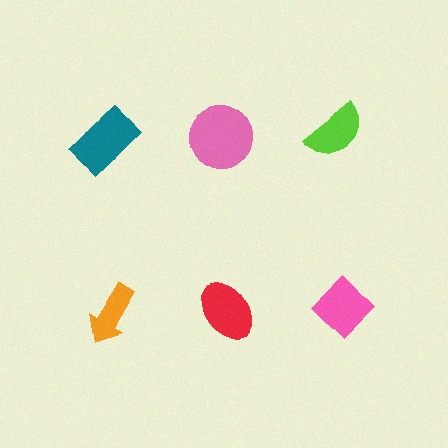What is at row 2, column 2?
A red ellipse.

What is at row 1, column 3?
A lime semicircle.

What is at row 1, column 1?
A teal rectangle.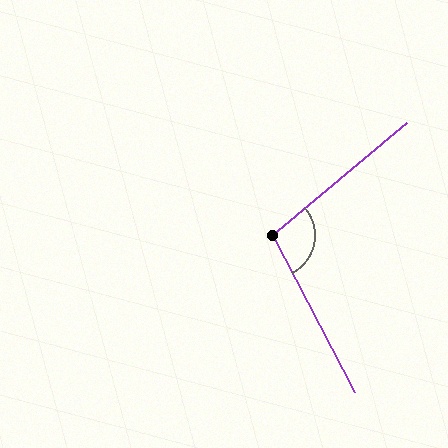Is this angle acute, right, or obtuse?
It is obtuse.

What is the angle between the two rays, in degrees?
Approximately 102 degrees.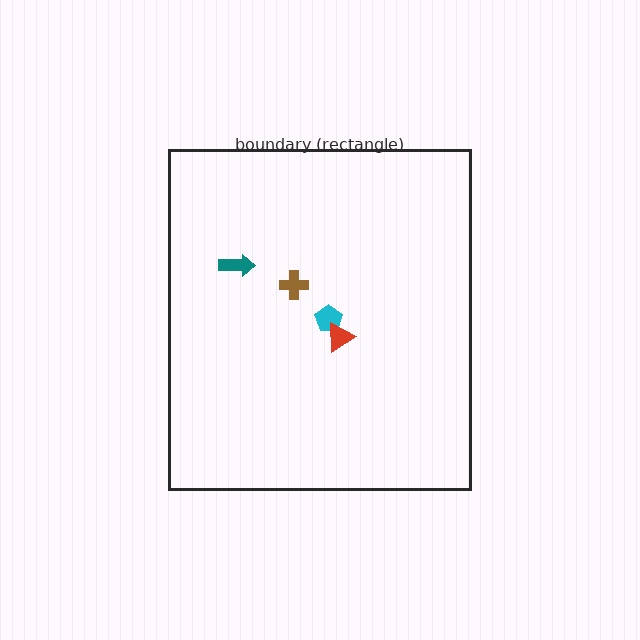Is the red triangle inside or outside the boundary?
Inside.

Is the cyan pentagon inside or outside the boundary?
Inside.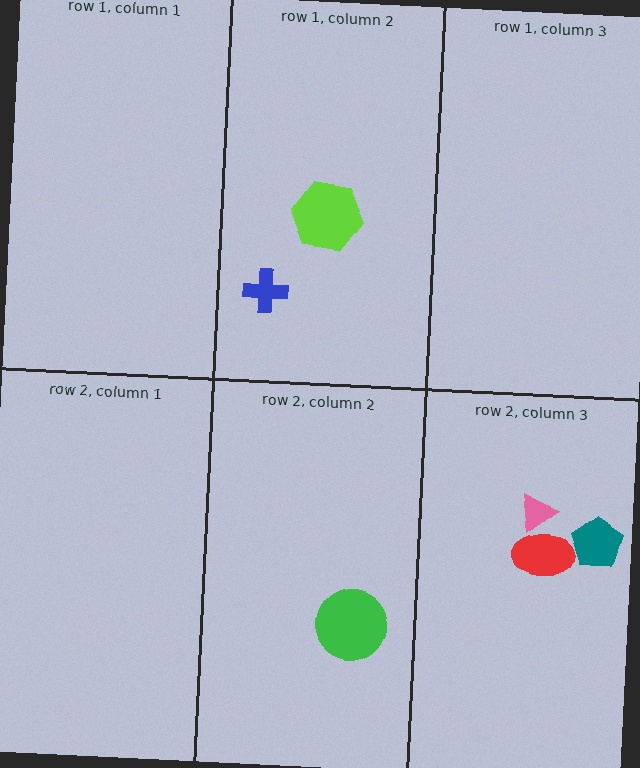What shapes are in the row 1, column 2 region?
The lime hexagon, the blue cross.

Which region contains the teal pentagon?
The row 2, column 3 region.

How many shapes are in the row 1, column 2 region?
2.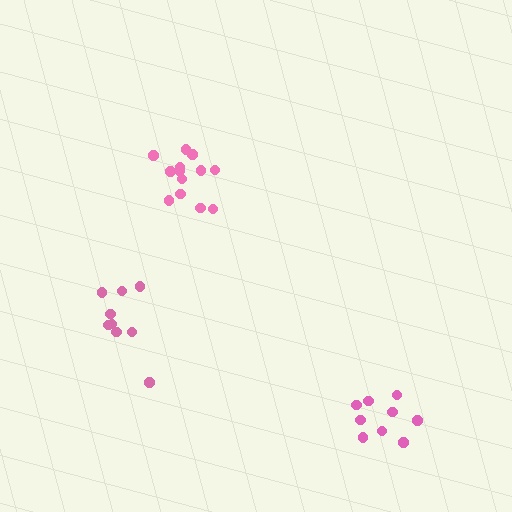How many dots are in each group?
Group 1: 13 dots, Group 2: 9 dots, Group 3: 9 dots (31 total).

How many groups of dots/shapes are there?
There are 3 groups.